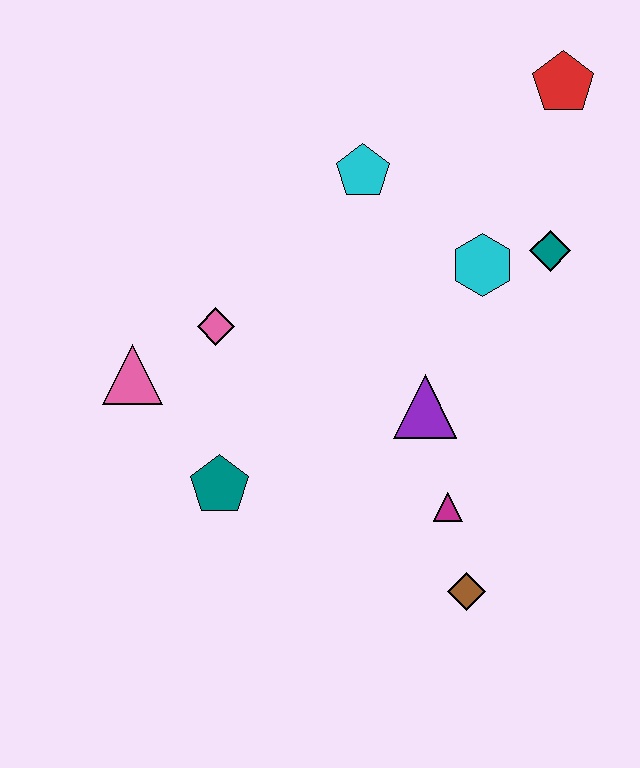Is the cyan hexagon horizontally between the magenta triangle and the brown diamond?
No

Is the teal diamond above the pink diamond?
Yes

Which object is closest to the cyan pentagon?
The cyan hexagon is closest to the cyan pentagon.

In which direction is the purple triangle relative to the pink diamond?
The purple triangle is to the right of the pink diamond.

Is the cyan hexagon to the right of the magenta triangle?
Yes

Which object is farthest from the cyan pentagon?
The brown diamond is farthest from the cyan pentagon.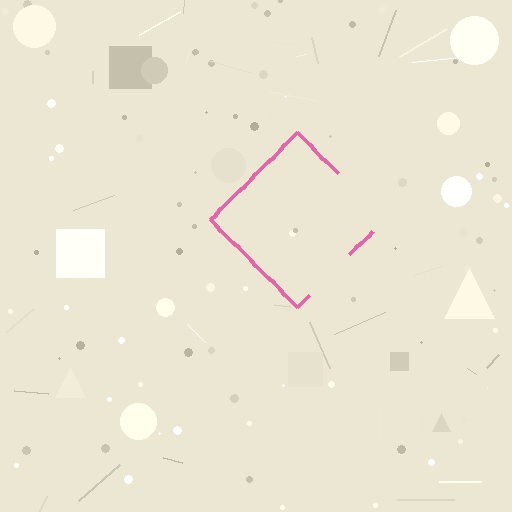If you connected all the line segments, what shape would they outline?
They would outline a diamond.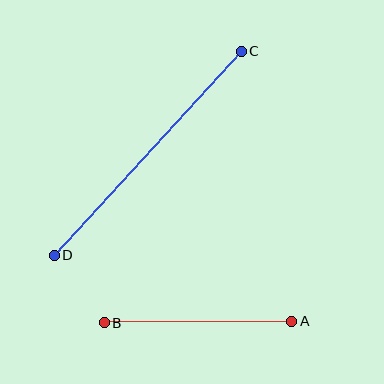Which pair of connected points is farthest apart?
Points C and D are farthest apart.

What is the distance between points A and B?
The distance is approximately 187 pixels.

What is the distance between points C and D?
The distance is approximately 277 pixels.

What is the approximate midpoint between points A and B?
The midpoint is at approximately (198, 322) pixels.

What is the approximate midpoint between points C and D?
The midpoint is at approximately (148, 153) pixels.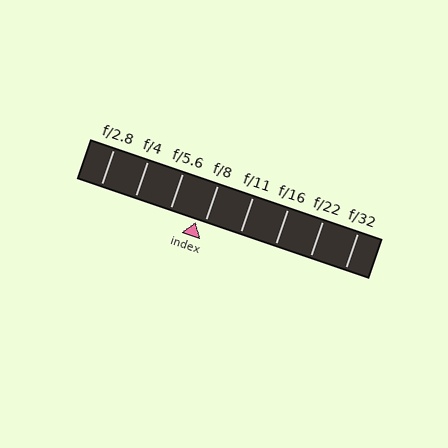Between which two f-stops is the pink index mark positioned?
The index mark is between f/5.6 and f/8.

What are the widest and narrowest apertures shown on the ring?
The widest aperture shown is f/2.8 and the narrowest is f/32.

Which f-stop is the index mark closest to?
The index mark is closest to f/8.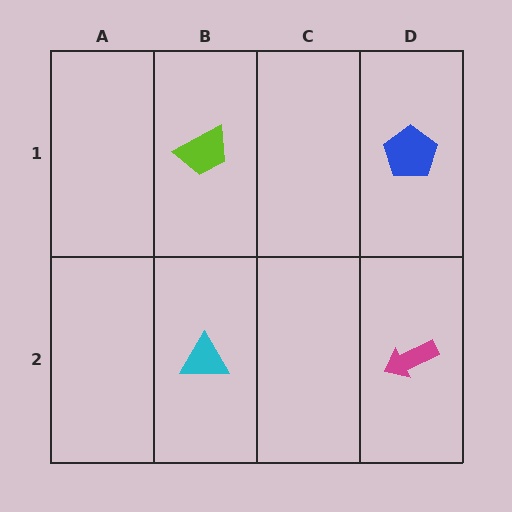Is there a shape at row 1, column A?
No, that cell is empty.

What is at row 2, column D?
A magenta arrow.